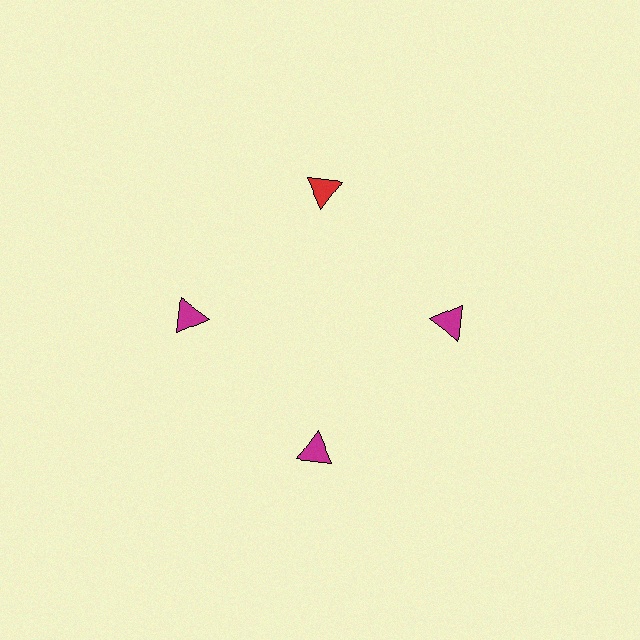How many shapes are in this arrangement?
There are 4 shapes arranged in a ring pattern.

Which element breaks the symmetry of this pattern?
The red triangle at roughly the 12 o'clock position breaks the symmetry. All other shapes are magenta triangles.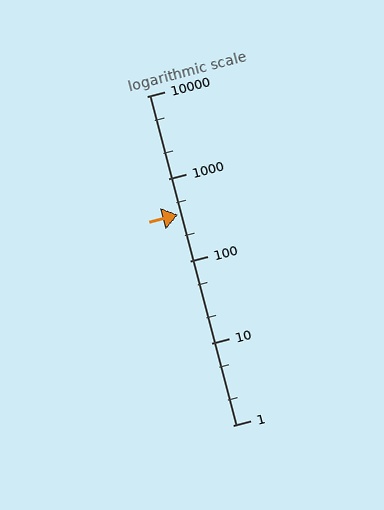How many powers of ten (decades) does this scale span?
The scale spans 4 decades, from 1 to 10000.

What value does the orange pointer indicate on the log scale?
The pointer indicates approximately 360.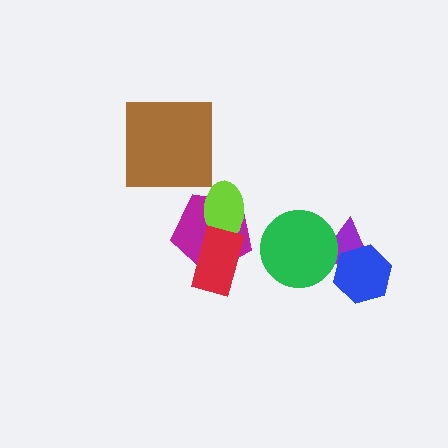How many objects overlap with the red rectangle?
2 objects overlap with the red rectangle.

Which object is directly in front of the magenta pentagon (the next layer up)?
The lime ellipse is directly in front of the magenta pentagon.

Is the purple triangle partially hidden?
Yes, it is partially covered by another shape.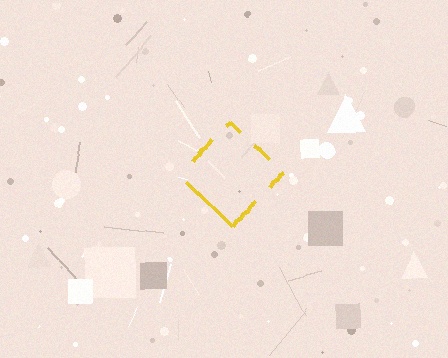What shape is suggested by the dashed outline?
The dashed outline suggests a diamond.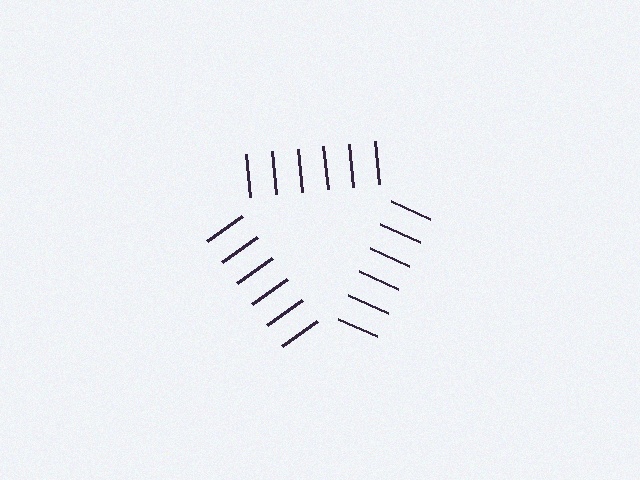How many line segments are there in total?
18 — 6 along each of the 3 edges.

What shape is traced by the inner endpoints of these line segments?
An illusory triangle — the line segments terminate on its edges but no continuous stroke is drawn.